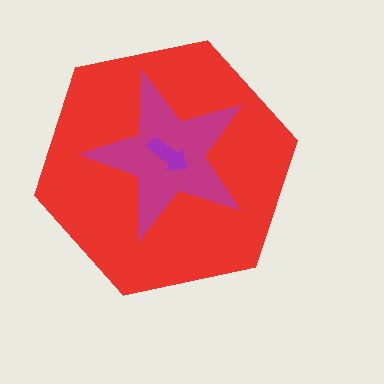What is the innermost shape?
The purple arrow.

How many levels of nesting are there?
3.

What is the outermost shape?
The red hexagon.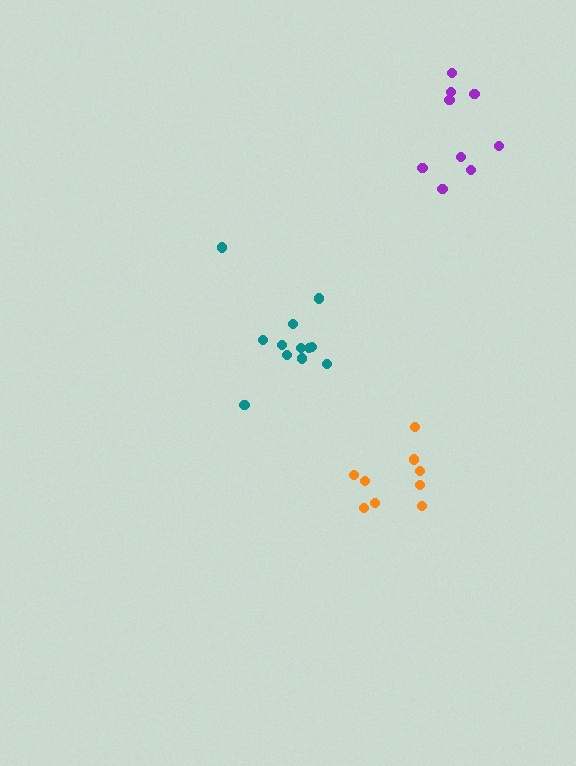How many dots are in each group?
Group 1: 9 dots, Group 2: 12 dots, Group 3: 9 dots (30 total).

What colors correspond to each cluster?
The clusters are colored: purple, teal, orange.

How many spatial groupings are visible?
There are 3 spatial groupings.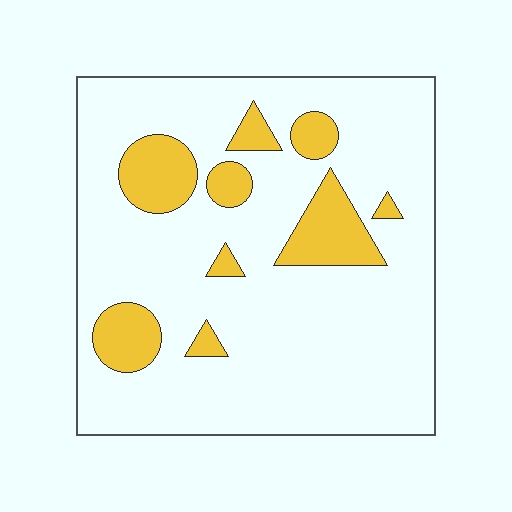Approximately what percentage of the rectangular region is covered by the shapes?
Approximately 15%.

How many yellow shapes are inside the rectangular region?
9.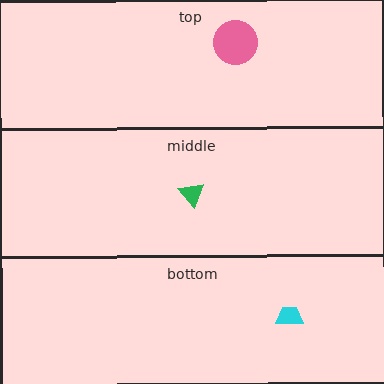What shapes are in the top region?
The pink circle.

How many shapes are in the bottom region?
1.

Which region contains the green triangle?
The middle region.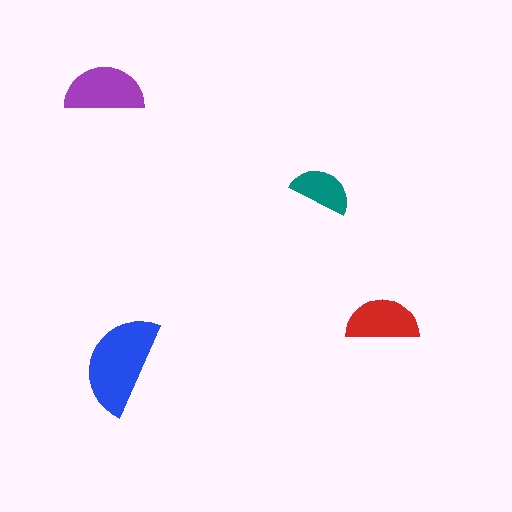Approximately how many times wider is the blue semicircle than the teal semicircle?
About 1.5 times wider.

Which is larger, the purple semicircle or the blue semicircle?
The blue one.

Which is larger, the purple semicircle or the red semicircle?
The purple one.